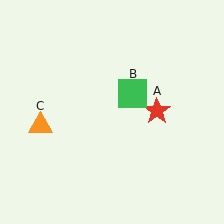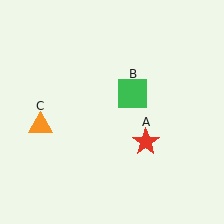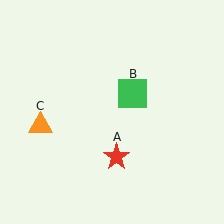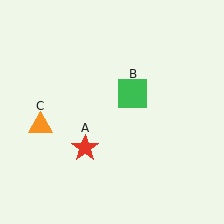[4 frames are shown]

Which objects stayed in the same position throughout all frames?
Green square (object B) and orange triangle (object C) remained stationary.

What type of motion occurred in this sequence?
The red star (object A) rotated clockwise around the center of the scene.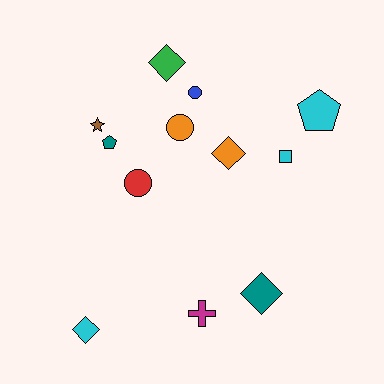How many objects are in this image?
There are 12 objects.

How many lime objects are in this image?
There are no lime objects.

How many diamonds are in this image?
There are 4 diamonds.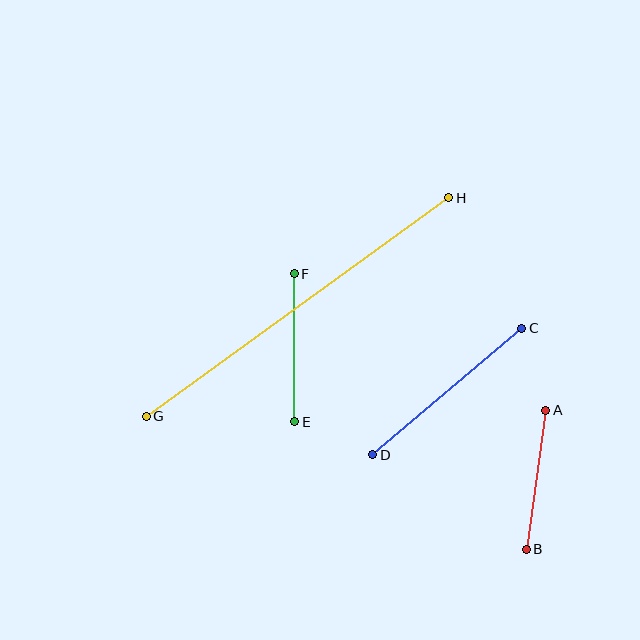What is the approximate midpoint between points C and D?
The midpoint is at approximately (447, 391) pixels.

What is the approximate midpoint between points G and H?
The midpoint is at approximately (297, 307) pixels.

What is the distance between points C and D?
The distance is approximately 196 pixels.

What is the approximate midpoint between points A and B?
The midpoint is at approximately (536, 480) pixels.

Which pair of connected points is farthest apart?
Points G and H are farthest apart.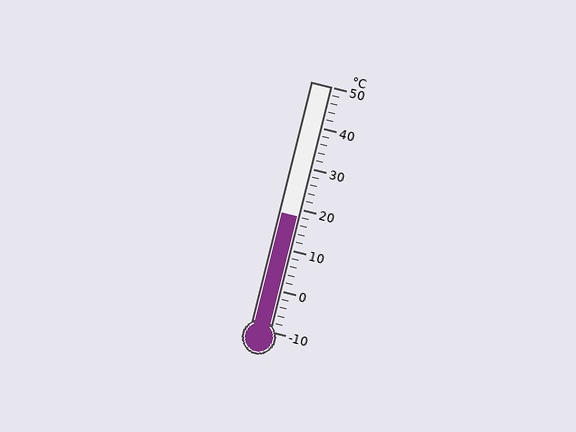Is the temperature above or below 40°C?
The temperature is below 40°C.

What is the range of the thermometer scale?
The thermometer scale ranges from -10°C to 50°C.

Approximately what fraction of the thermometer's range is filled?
The thermometer is filled to approximately 45% of its range.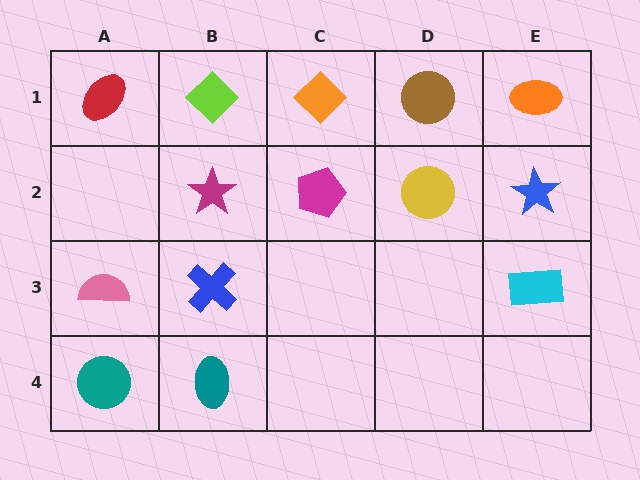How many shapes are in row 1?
5 shapes.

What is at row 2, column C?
A magenta pentagon.